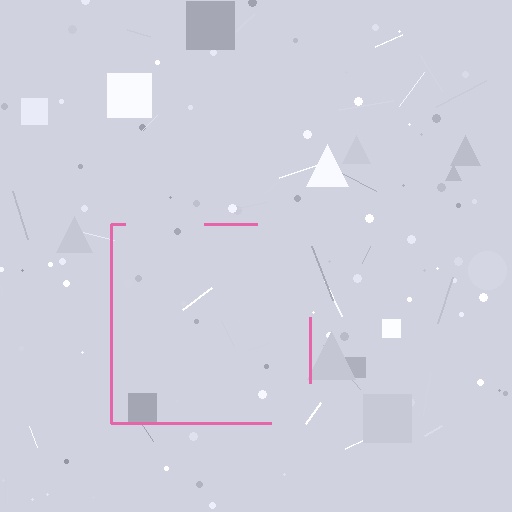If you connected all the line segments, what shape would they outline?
They would outline a square.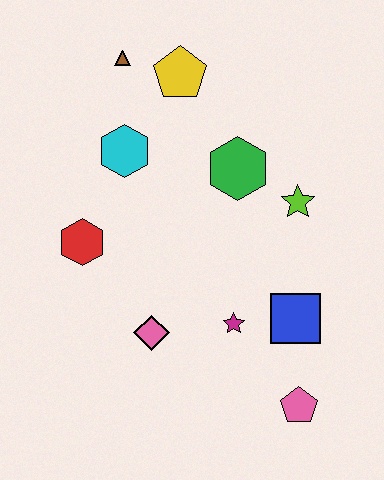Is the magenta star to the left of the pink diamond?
No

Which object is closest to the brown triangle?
The yellow pentagon is closest to the brown triangle.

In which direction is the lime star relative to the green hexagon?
The lime star is to the right of the green hexagon.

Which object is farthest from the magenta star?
The brown triangle is farthest from the magenta star.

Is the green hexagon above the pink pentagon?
Yes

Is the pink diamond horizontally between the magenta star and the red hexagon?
Yes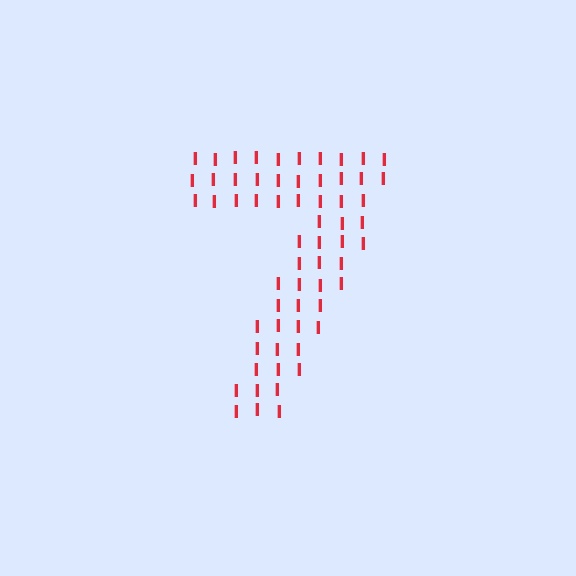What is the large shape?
The large shape is the digit 7.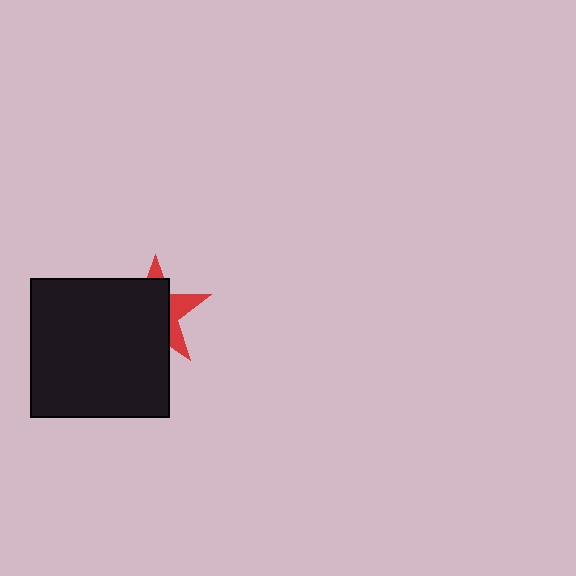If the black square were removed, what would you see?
You would see the complete red star.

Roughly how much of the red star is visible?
A small part of it is visible (roughly 32%).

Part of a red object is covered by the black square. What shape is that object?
It is a star.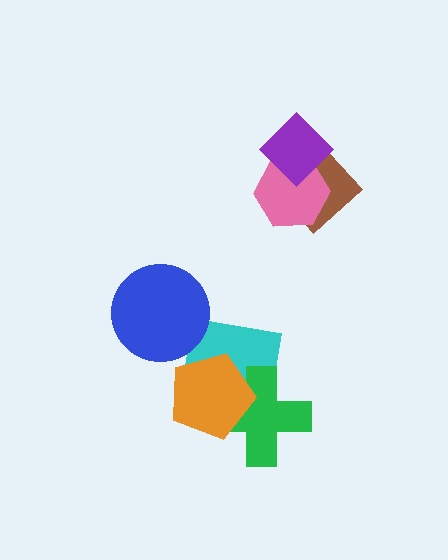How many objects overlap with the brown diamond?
2 objects overlap with the brown diamond.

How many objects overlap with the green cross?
2 objects overlap with the green cross.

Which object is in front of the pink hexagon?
The purple diamond is in front of the pink hexagon.